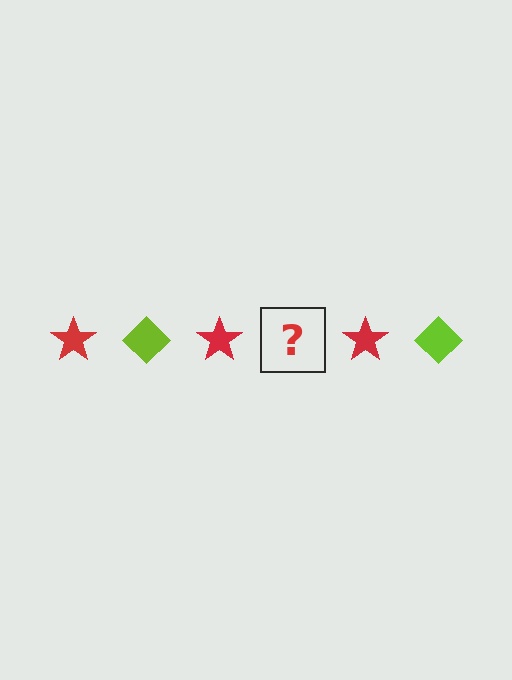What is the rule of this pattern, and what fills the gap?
The rule is that the pattern alternates between red star and lime diamond. The gap should be filled with a lime diamond.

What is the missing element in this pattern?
The missing element is a lime diamond.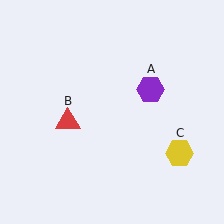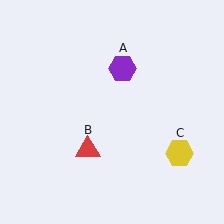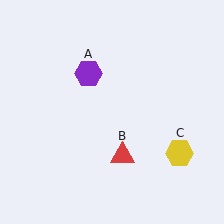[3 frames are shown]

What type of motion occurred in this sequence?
The purple hexagon (object A), red triangle (object B) rotated counterclockwise around the center of the scene.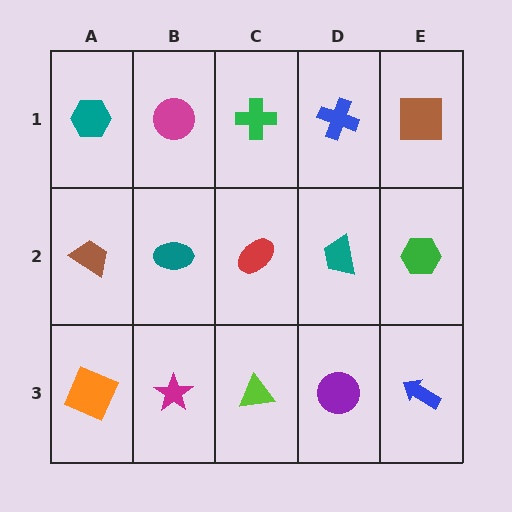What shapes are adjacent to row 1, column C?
A red ellipse (row 2, column C), a magenta circle (row 1, column B), a blue cross (row 1, column D).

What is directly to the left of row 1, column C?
A magenta circle.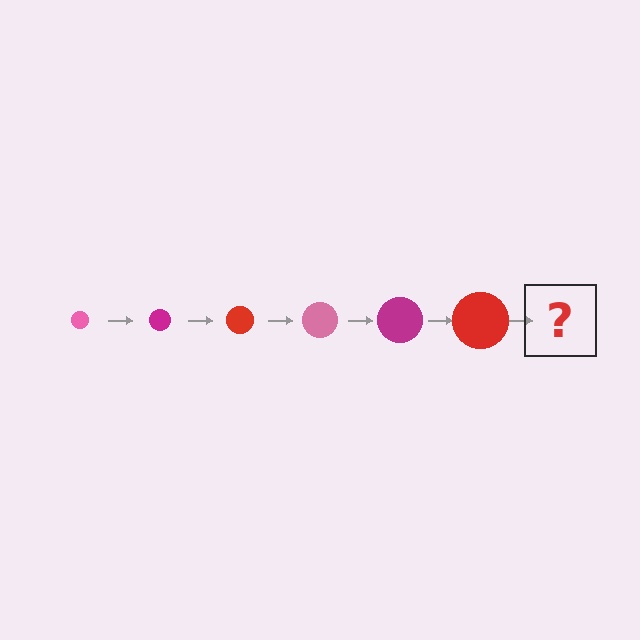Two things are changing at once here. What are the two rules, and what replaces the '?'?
The two rules are that the circle grows larger each step and the color cycles through pink, magenta, and red. The '?' should be a pink circle, larger than the previous one.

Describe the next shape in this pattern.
It should be a pink circle, larger than the previous one.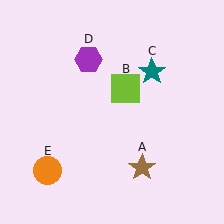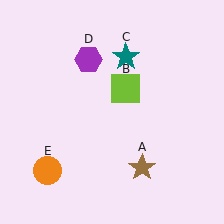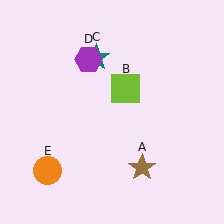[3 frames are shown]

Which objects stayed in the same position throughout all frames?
Brown star (object A) and lime square (object B) and purple hexagon (object D) and orange circle (object E) remained stationary.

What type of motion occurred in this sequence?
The teal star (object C) rotated counterclockwise around the center of the scene.